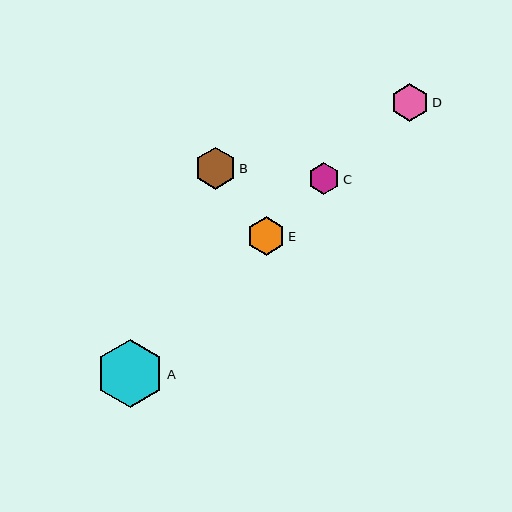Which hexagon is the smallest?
Hexagon C is the smallest with a size of approximately 32 pixels.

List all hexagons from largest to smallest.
From largest to smallest: A, B, E, D, C.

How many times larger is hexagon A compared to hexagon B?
Hexagon A is approximately 1.6 times the size of hexagon B.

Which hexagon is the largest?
Hexagon A is the largest with a size of approximately 67 pixels.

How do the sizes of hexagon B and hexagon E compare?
Hexagon B and hexagon E are approximately the same size.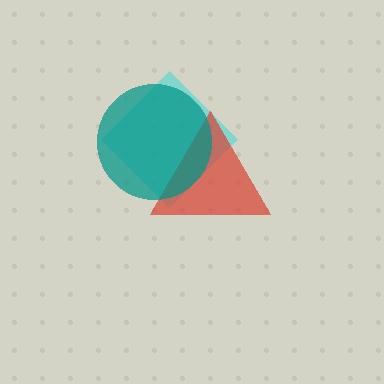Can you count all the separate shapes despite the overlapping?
Yes, there are 3 separate shapes.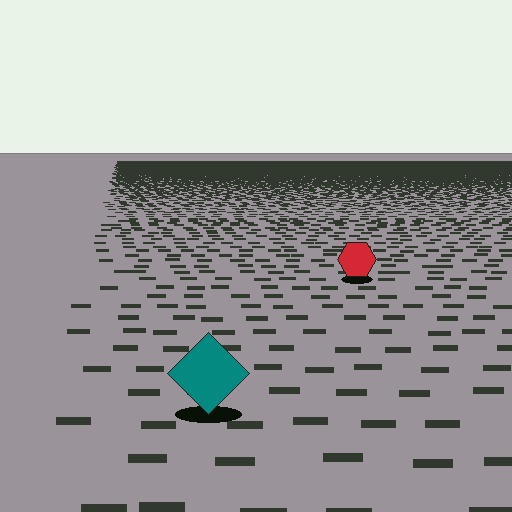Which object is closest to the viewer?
The teal diamond is closest. The texture marks near it are larger and more spread out.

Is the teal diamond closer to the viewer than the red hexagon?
Yes. The teal diamond is closer — you can tell from the texture gradient: the ground texture is coarser near it.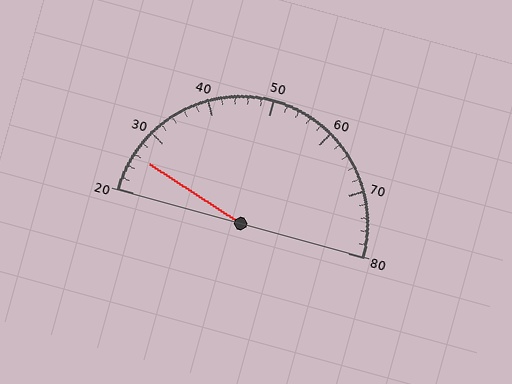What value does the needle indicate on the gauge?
The needle indicates approximately 26.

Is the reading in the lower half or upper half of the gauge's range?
The reading is in the lower half of the range (20 to 80).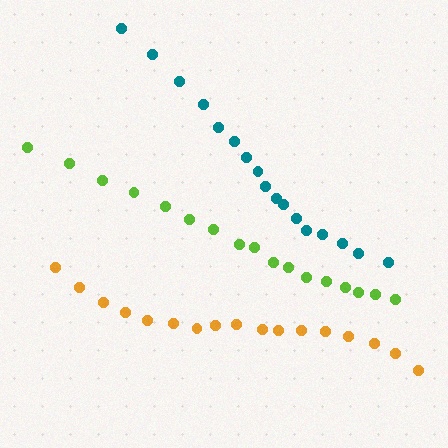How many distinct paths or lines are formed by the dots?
There are 3 distinct paths.